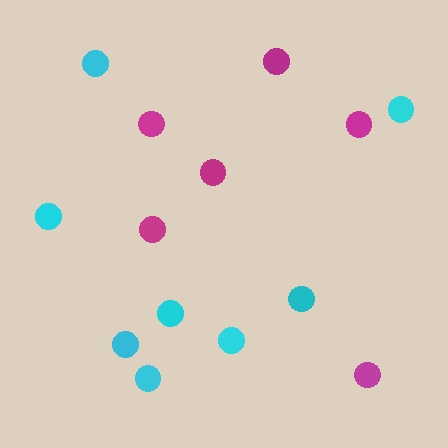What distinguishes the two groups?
There are 2 groups: one group of cyan circles (8) and one group of magenta circles (6).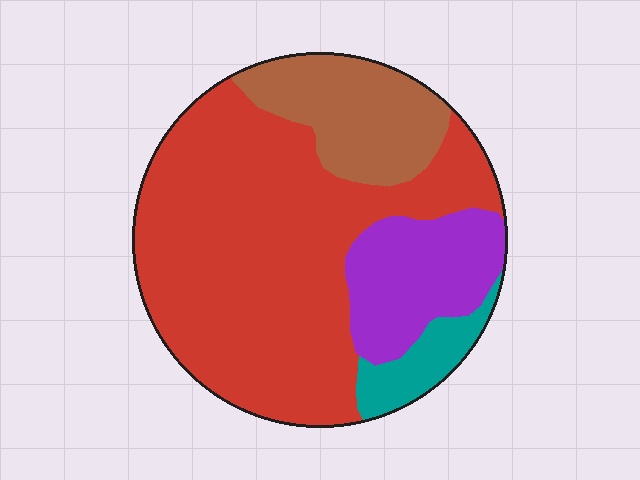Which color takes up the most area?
Red, at roughly 60%.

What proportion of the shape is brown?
Brown takes up about one sixth (1/6) of the shape.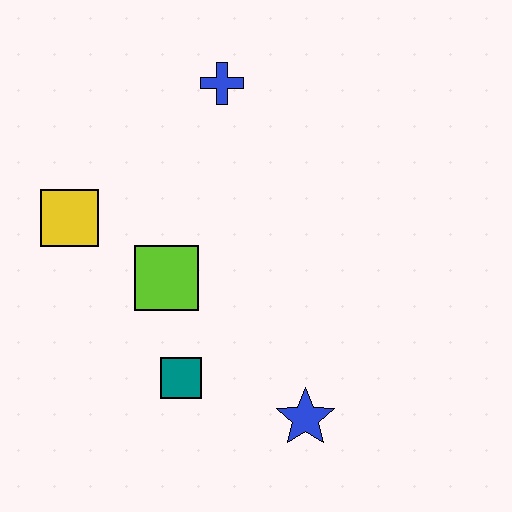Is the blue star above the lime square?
No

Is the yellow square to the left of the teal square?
Yes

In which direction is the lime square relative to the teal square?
The lime square is above the teal square.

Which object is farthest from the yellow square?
The blue star is farthest from the yellow square.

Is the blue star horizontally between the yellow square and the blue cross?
No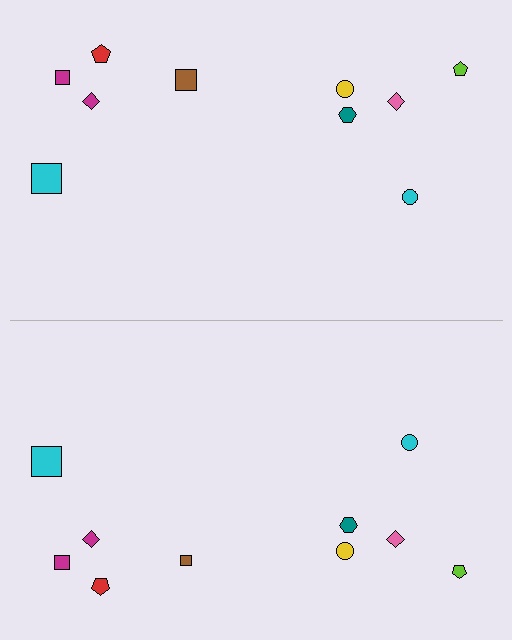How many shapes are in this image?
There are 20 shapes in this image.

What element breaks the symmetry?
The brown square on the bottom side has a different size than its mirror counterpart.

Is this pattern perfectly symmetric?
No, the pattern is not perfectly symmetric. The brown square on the bottom side has a different size than its mirror counterpart.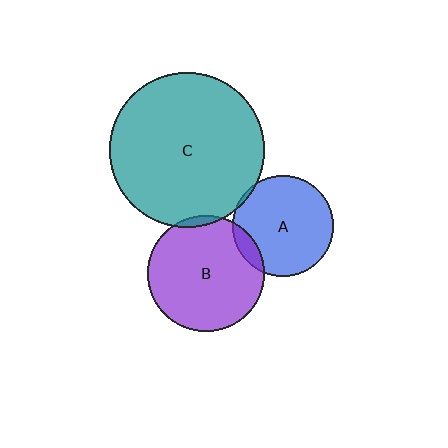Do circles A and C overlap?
Yes.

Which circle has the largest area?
Circle C (teal).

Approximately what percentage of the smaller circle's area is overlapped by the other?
Approximately 5%.